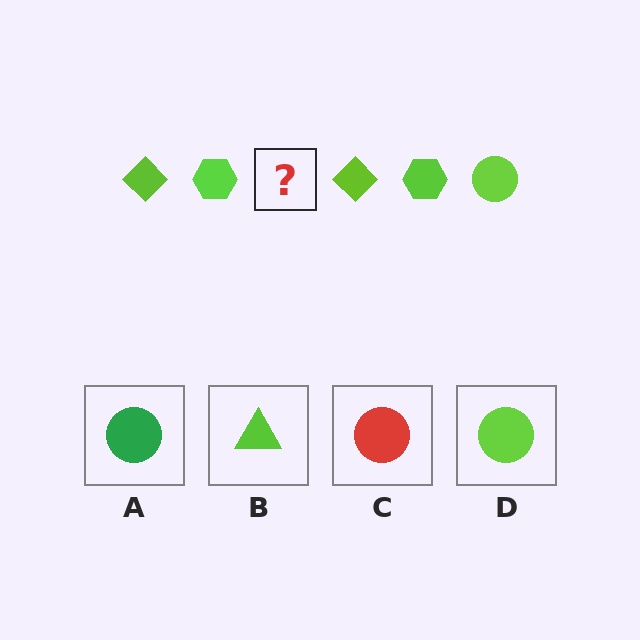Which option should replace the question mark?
Option D.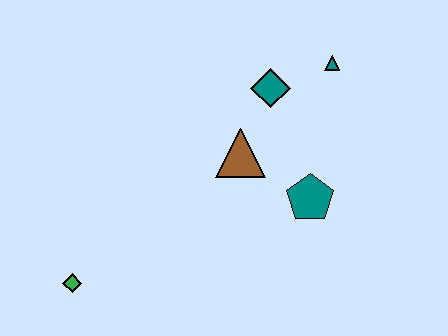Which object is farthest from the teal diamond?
The green diamond is farthest from the teal diamond.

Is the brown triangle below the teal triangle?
Yes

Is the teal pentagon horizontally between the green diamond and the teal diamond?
No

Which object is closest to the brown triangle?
The teal diamond is closest to the brown triangle.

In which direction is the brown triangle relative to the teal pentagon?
The brown triangle is to the left of the teal pentagon.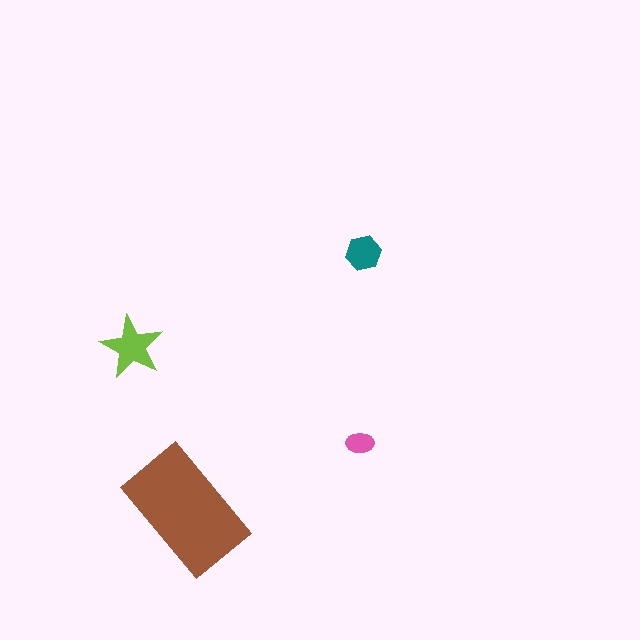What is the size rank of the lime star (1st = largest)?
2nd.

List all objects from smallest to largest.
The pink ellipse, the teal hexagon, the lime star, the brown rectangle.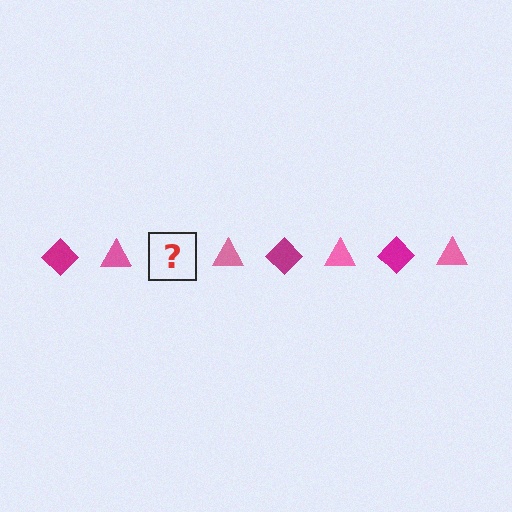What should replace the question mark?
The question mark should be replaced with a magenta diamond.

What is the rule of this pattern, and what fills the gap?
The rule is that the pattern alternates between magenta diamond and pink triangle. The gap should be filled with a magenta diamond.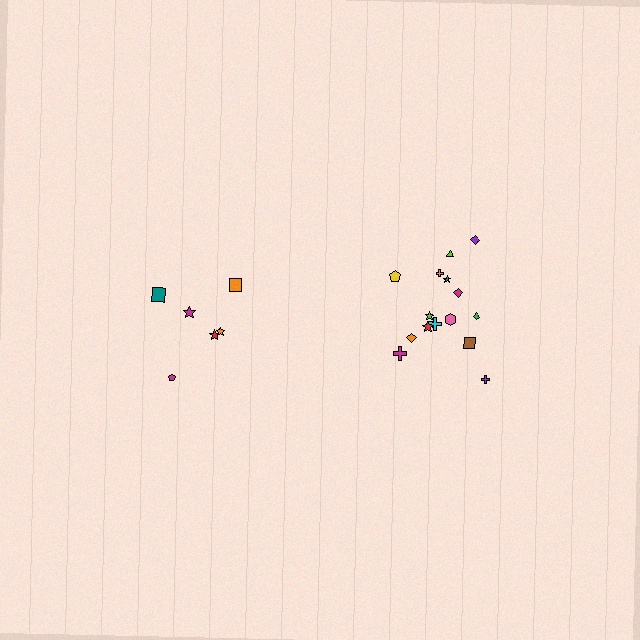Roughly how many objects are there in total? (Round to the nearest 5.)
Roughly 20 objects in total.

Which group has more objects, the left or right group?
The right group.